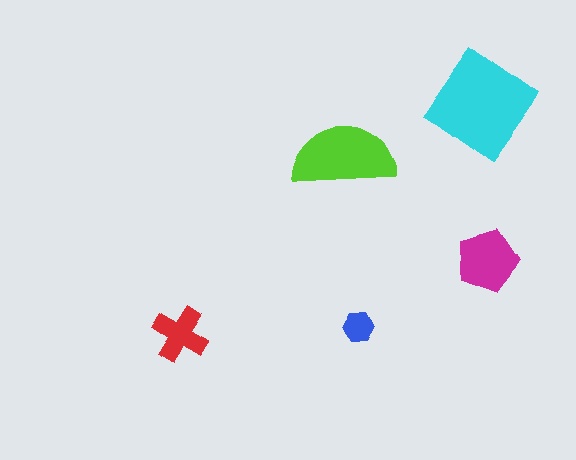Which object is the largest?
The cyan diamond.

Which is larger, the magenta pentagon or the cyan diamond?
The cyan diamond.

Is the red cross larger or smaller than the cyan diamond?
Smaller.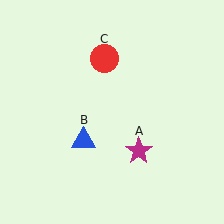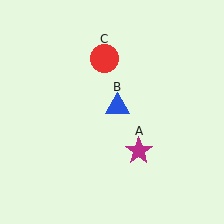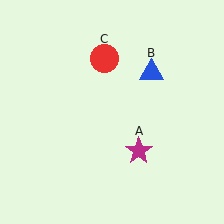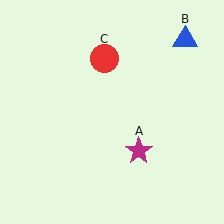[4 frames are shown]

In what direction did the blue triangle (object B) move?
The blue triangle (object B) moved up and to the right.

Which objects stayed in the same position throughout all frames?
Magenta star (object A) and red circle (object C) remained stationary.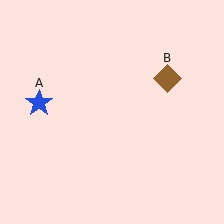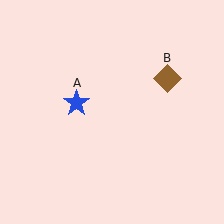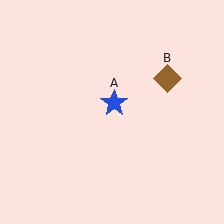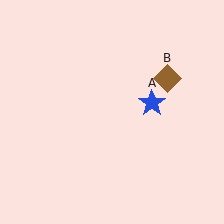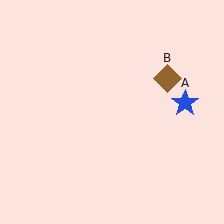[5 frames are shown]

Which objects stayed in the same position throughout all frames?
Brown diamond (object B) remained stationary.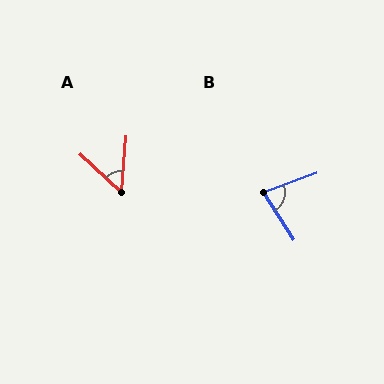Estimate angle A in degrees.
Approximately 51 degrees.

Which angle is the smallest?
A, at approximately 51 degrees.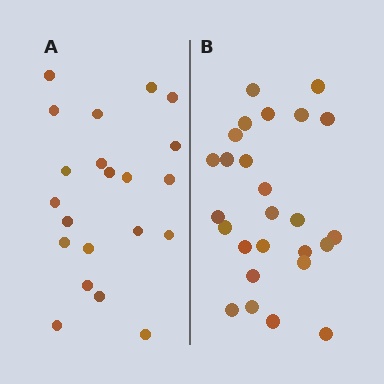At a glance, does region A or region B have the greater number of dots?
Region B (the right region) has more dots.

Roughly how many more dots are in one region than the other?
Region B has about 5 more dots than region A.